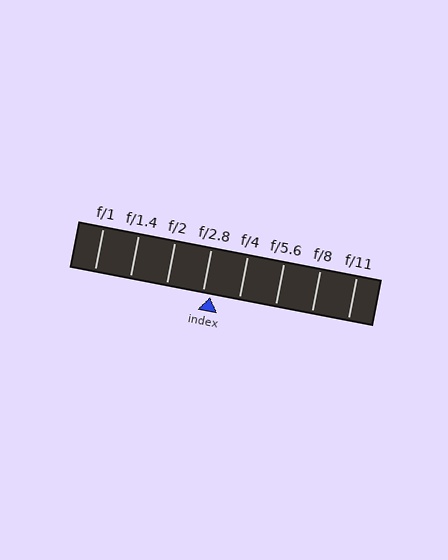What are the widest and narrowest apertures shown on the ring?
The widest aperture shown is f/1 and the narrowest is f/11.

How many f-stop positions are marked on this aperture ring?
There are 8 f-stop positions marked.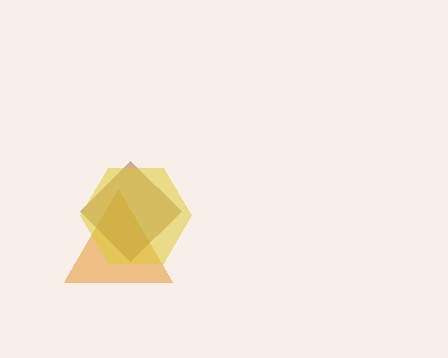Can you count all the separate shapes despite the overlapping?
Yes, there are 3 separate shapes.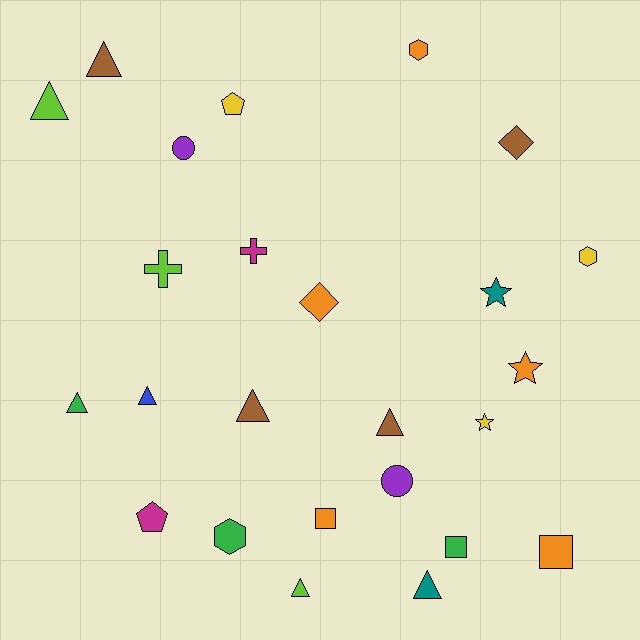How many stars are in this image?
There are 3 stars.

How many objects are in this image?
There are 25 objects.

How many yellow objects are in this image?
There are 3 yellow objects.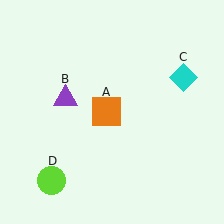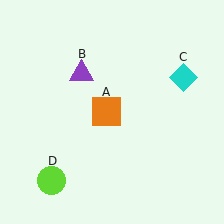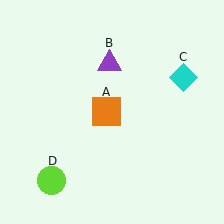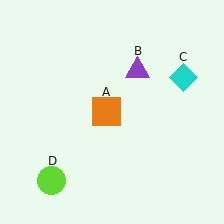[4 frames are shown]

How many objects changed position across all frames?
1 object changed position: purple triangle (object B).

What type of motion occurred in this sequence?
The purple triangle (object B) rotated clockwise around the center of the scene.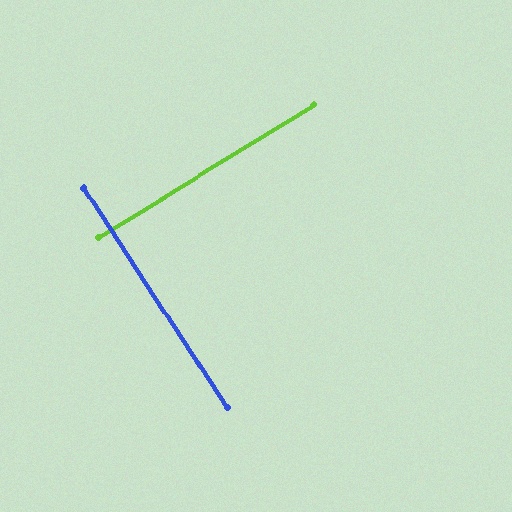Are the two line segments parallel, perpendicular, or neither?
Perpendicular — they meet at approximately 89°.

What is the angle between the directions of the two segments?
Approximately 89 degrees.